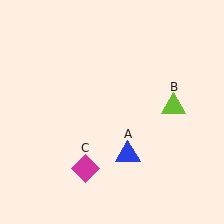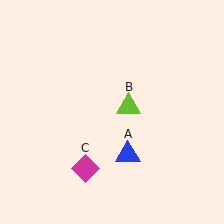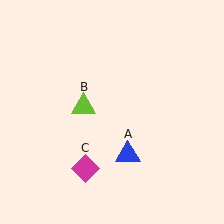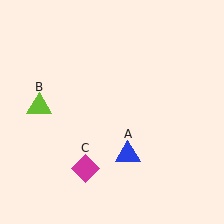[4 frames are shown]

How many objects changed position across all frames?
1 object changed position: lime triangle (object B).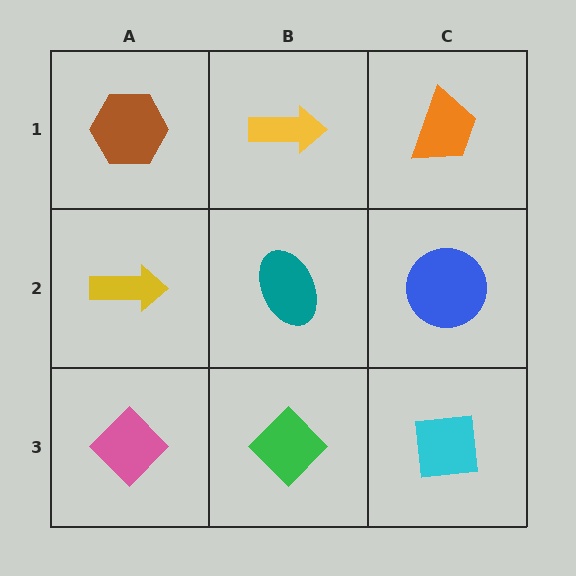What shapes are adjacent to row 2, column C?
An orange trapezoid (row 1, column C), a cyan square (row 3, column C), a teal ellipse (row 2, column B).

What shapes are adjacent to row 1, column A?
A yellow arrow (row 2, column A), a yellow arrow (row 1, column B).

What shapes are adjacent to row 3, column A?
A yellow arrow (row 2, column A), a green diamond (row 3, column B).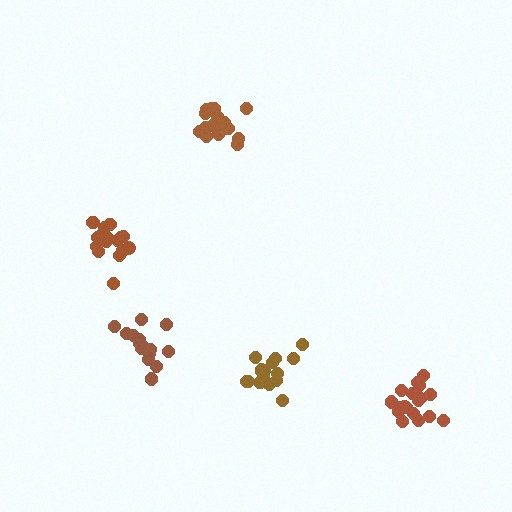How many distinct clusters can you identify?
There are 5 distinct clusters.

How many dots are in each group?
Group 1: 17 dots, Group 2: 19 dots, Group 3: 20 dots, Group 4: 15 dots, Group 5: 17 dots (88 total).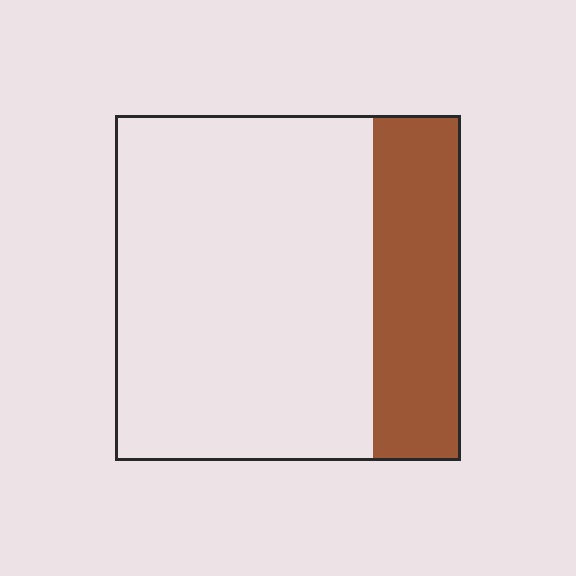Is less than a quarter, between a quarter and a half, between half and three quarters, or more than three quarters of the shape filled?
Between a quarter and a half.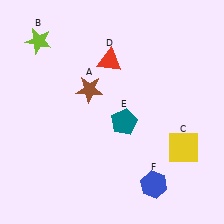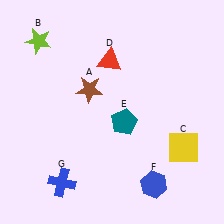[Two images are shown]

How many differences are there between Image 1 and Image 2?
There is 1 difference between the two images.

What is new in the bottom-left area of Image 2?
A blue cross (G) was added in the bottom-left area of Image 2.